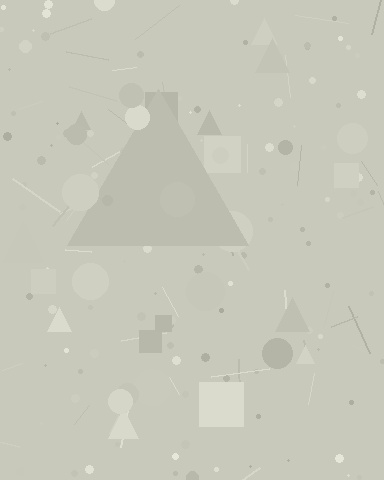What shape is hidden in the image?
A triangle is hidden in the image.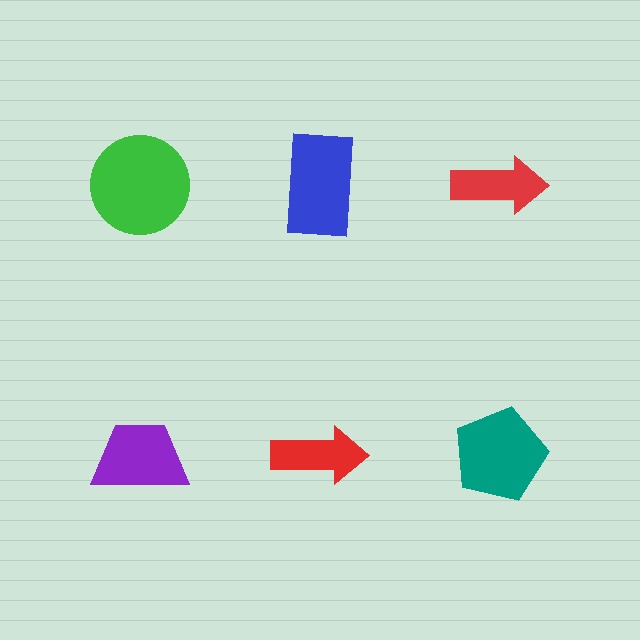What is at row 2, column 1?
A purple trapezoid.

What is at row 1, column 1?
A green circle.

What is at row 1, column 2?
A blue rectangle.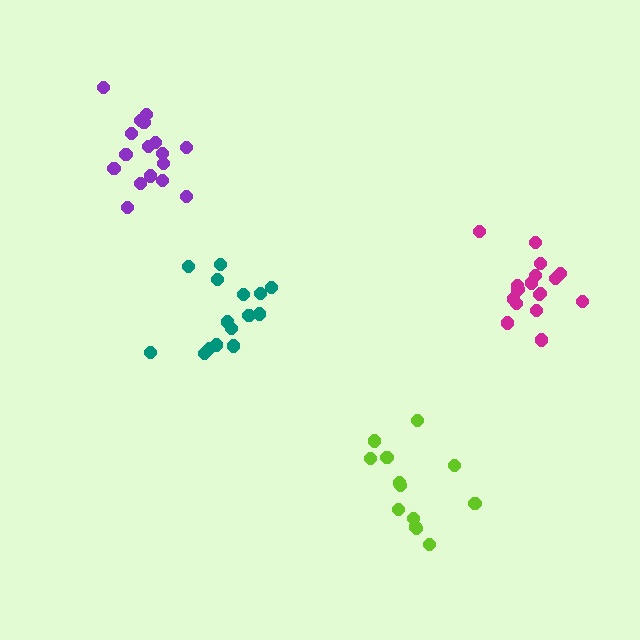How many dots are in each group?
Group 1: 15 dots, Group 2: 17 dots, Group 3: 17 dots, Group 4: 13 dots (62 total).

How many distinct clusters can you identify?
There are 4 distinct clusters.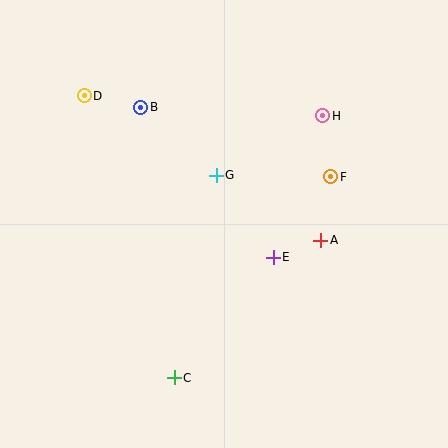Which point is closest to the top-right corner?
Point H is closest to the top-right corner.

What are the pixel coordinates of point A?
Point A is at (321, 240).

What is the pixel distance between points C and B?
The distance between C and B is 272 pixels.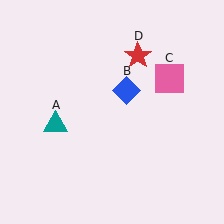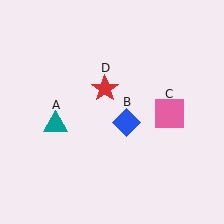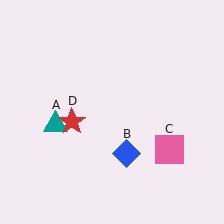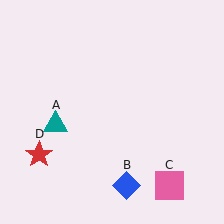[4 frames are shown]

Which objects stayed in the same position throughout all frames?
Teal triangle (object A) remained stationary.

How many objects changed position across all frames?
3 objects changed position: blue diamond (object B), pink square (object C), red star (object D).